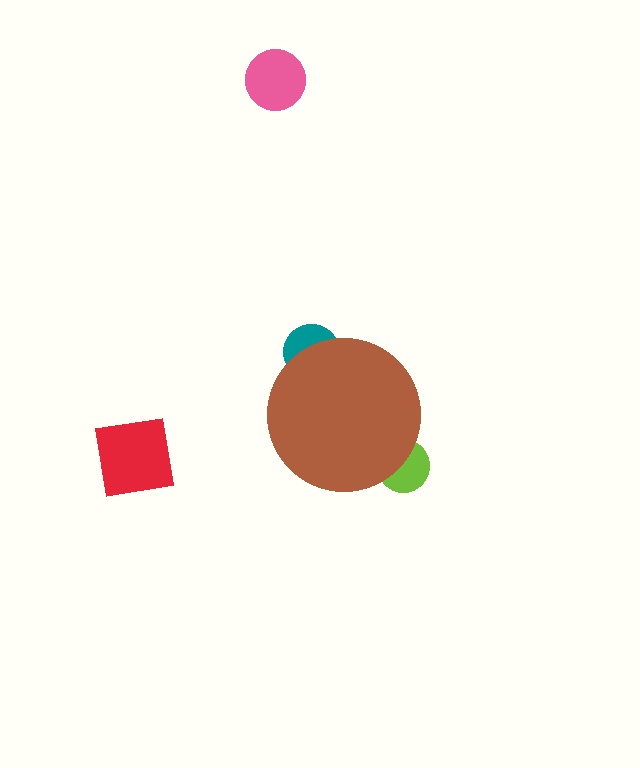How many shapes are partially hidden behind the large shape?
2 shapes are partially hidden.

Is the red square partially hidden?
No, the red square is fully visible.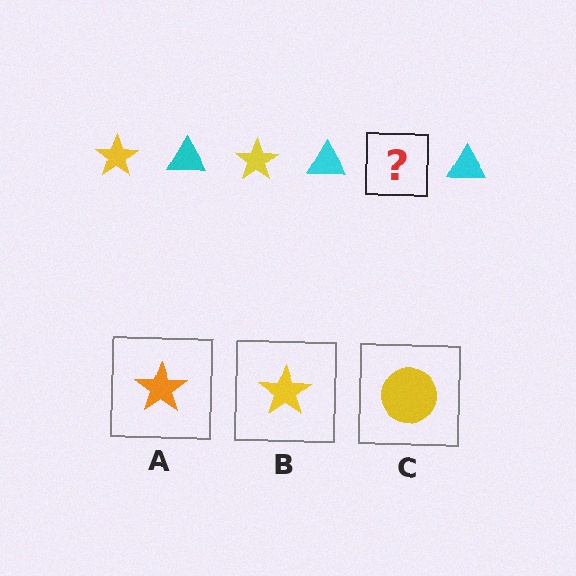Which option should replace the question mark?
Option B.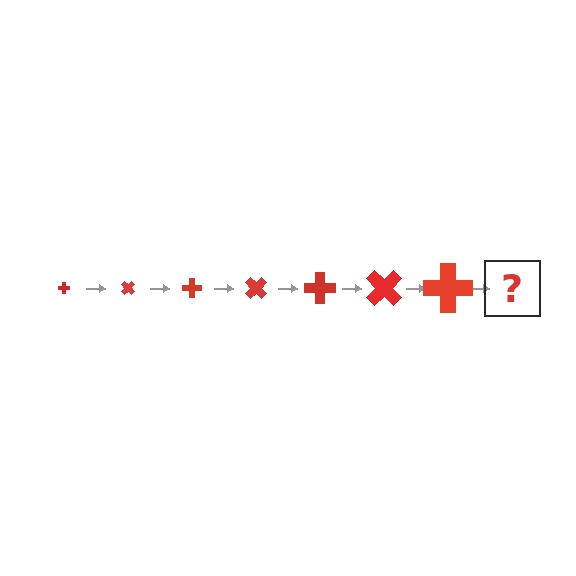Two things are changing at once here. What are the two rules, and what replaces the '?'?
The two rules are that the cross grows larger each step and it rotates 45 degrees each step. The '?' should be a cross, larger than the previous one and rotated 315 degrees from the start.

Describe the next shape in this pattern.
It should be a cross, larger than the previous one and rotated 315 degrees from the start.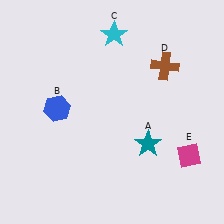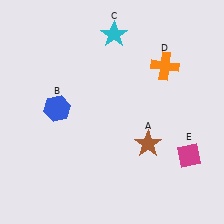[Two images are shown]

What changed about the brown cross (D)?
In Image 1, D is brown. In Image 2, it changed to orange.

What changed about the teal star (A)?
In Image 1, A is teal. In Image 2, it changed to brown.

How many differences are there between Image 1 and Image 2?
There are 2 differences between the two images.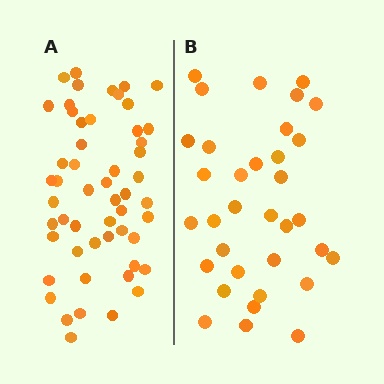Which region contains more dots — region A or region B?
Region A (the left region) has more dots.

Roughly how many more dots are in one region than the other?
Region A has approximately 20 more dots than region B.